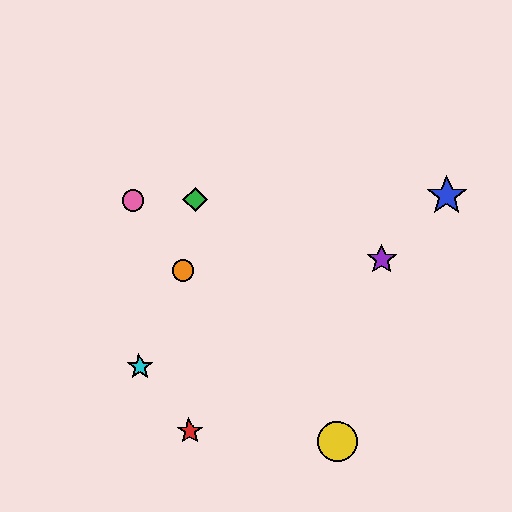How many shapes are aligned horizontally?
3 shapes (the blue star, the green diamond, the pink circle) are aligned horizontally.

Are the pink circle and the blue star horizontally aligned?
Yes, both are at y≈200.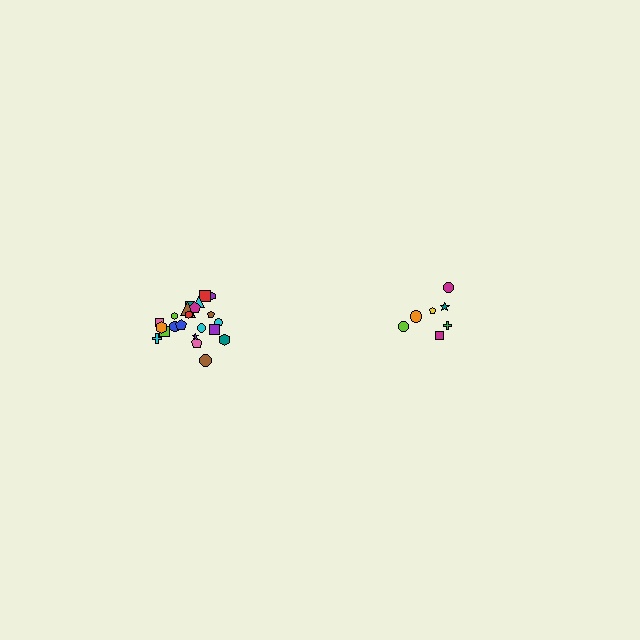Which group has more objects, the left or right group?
The left group.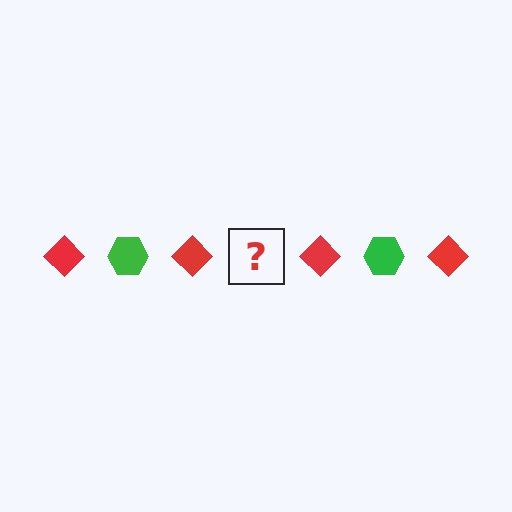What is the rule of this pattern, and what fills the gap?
The rule is that the pattern alternates between red diamond and green hexagon. The gap should be filled with a green hexagon.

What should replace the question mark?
The question mark should be replaced with a green hexagon.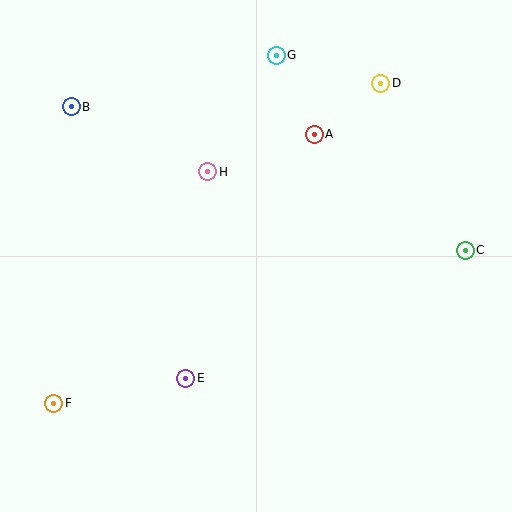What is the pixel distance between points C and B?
The distance between C and B is 420 pixels.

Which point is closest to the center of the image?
Point H at (208, 172) is closest to the center.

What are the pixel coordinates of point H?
Point H is at (208, 172).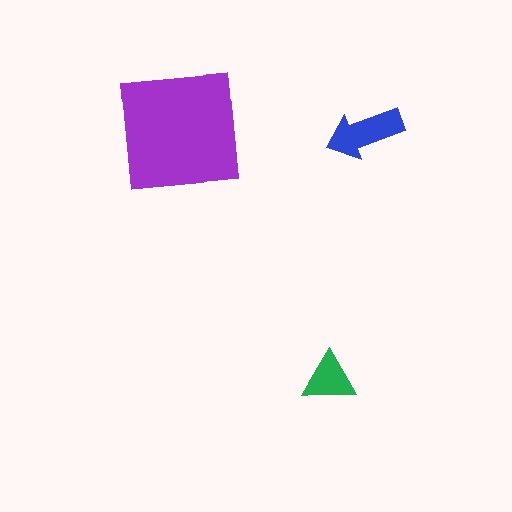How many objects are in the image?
There are 3 objects in the image.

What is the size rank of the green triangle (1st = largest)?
3rd.